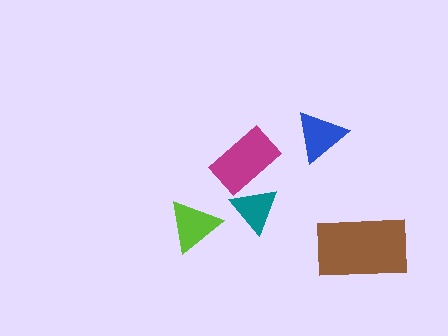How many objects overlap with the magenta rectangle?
1 object overlaps with the magenta rectangle.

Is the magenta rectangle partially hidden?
Yes, it is partially covered by another shape.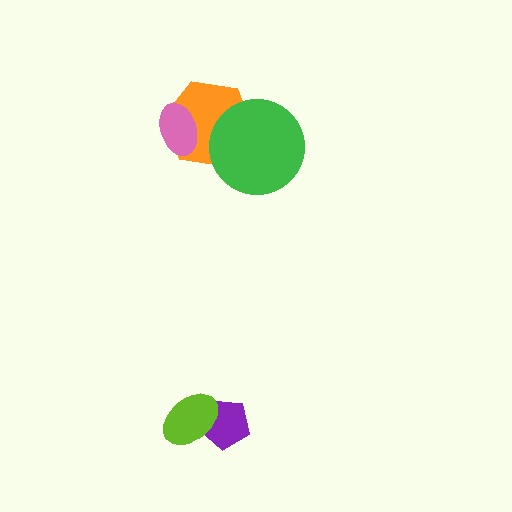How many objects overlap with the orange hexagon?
2 objects overlap with the orange hexagon.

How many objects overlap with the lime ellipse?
1 object overlaps with the lime ellipse.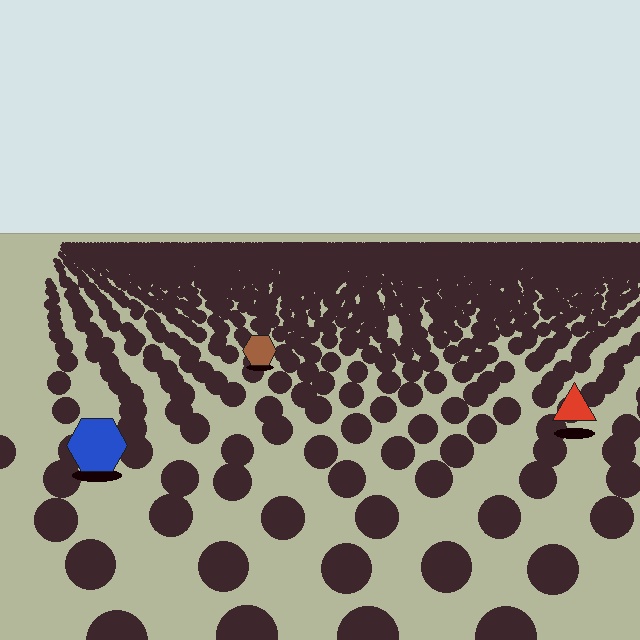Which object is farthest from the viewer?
The brown hexagon is farthest from the viewer. It appears smaller and the ground texture around it is denser.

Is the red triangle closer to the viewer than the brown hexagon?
Yes. The red triangle is closer — you can tell from the texture gradient: the ground texture is coarser near it.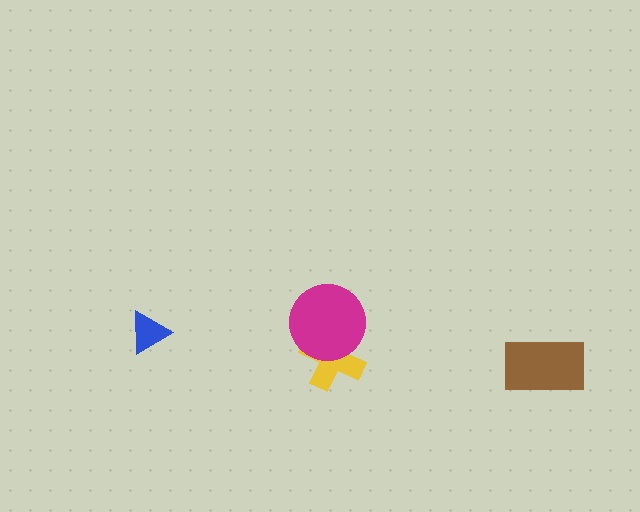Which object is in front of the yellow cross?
The magenta circle is in front of the yellow cross.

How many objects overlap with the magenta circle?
1 object overlaps with the magenta circle.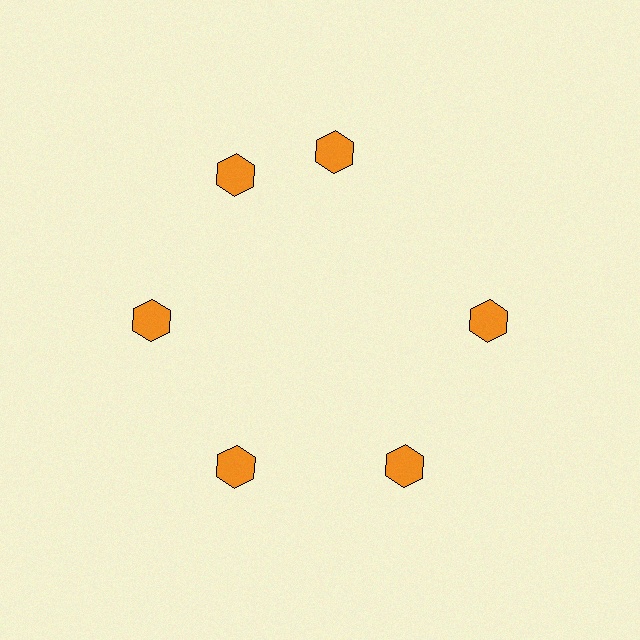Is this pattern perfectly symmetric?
No. The 6 orange hexagons are arranged in a ring, but one element near the 1 o'clock position is rotated out of alignment along the ring, breaking the 6-fold rotational symmetry.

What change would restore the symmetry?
The symmetry would be restored by rotating it back into even spacing with its neighbors so that all 6 hexagons sit at equal angles and equal distance from the center.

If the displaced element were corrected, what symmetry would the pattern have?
It would have 6-fold rotational symmetry — the pattern would map onto itself every 60 degrees.